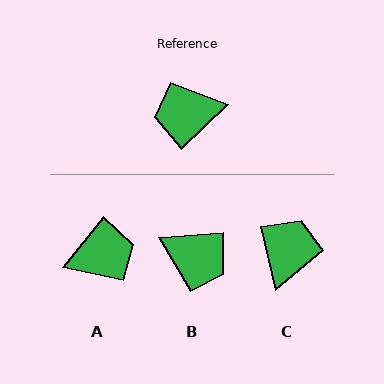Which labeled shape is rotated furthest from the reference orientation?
A, about 172 degrees away.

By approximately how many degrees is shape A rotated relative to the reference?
Approximately 172 degrees clockwise.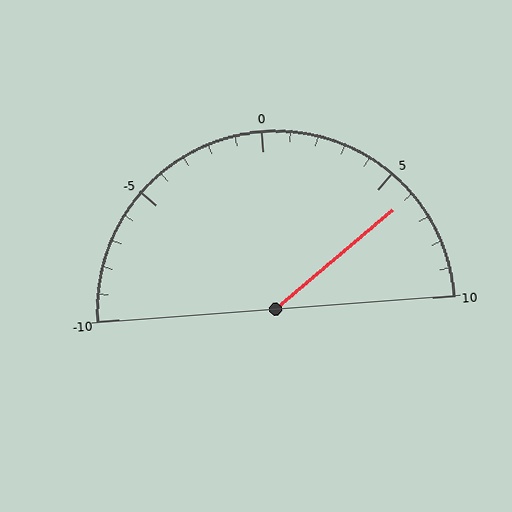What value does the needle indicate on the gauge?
The needle indicates approximately 6.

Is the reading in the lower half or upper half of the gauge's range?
The reading is in the upper half of the range (-10 to 10).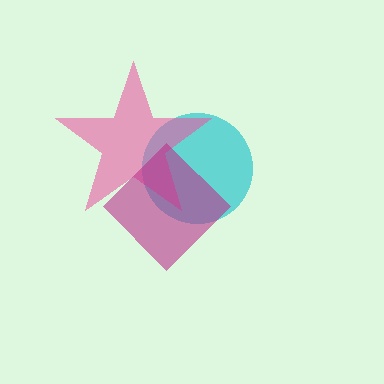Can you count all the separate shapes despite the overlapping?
Yes, there are 3 separate shapes.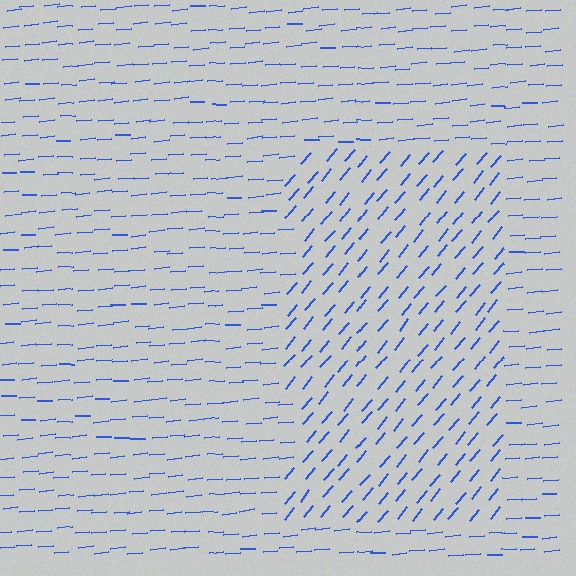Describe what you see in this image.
The image is filled with small blue line segments. A rectangle region in the image has lines oriented differently from the surrounding lines, creating a visible texture boundary.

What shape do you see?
I see a rectangle.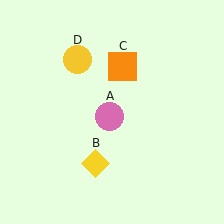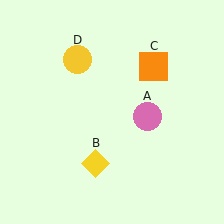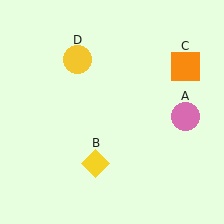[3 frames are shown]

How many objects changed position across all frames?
2 objects changed position: pink circle (object A), orange square (object C).